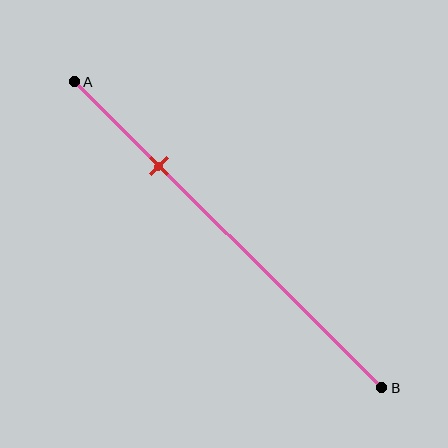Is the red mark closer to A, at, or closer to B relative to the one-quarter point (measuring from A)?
The red mark is approximately at the one-quarter point of segment AB.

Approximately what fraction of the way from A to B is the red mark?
The red mark is approximately 30% of the way from A to B.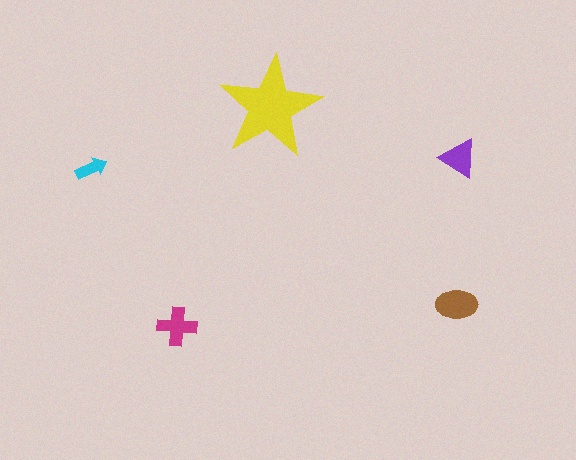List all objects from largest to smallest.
The yellow star, the brown ellipse, the magenta cross, the purple triangle, the cyan arrow.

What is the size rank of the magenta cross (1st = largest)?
3rd.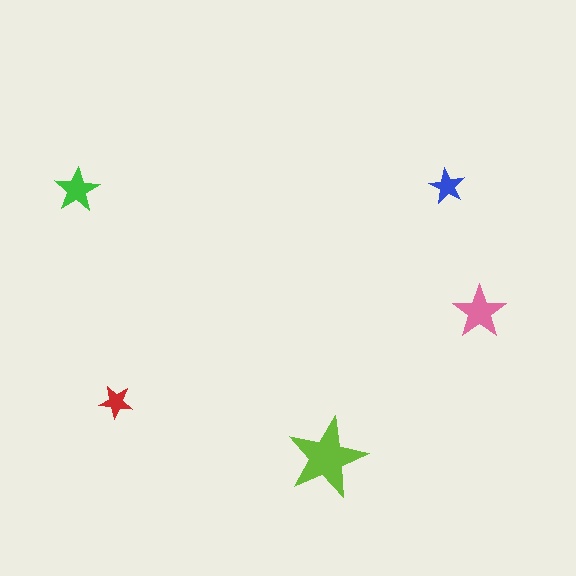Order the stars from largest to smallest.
the lime one, the pink one, the green one, the blue one, the red one.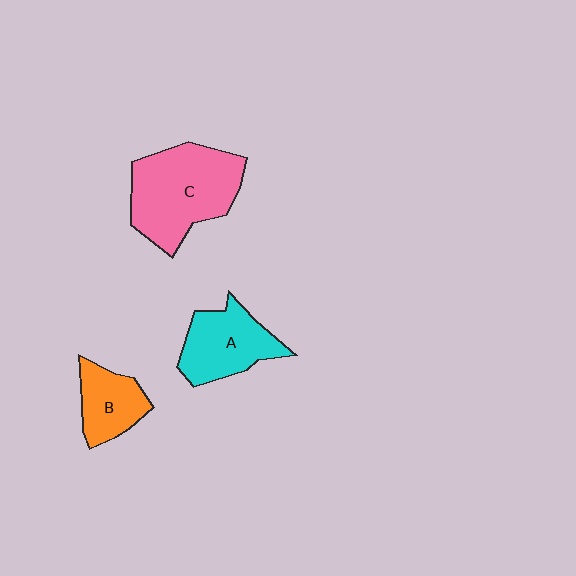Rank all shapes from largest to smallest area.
From largest to smallest: C (pink), A (cyan), B (orange).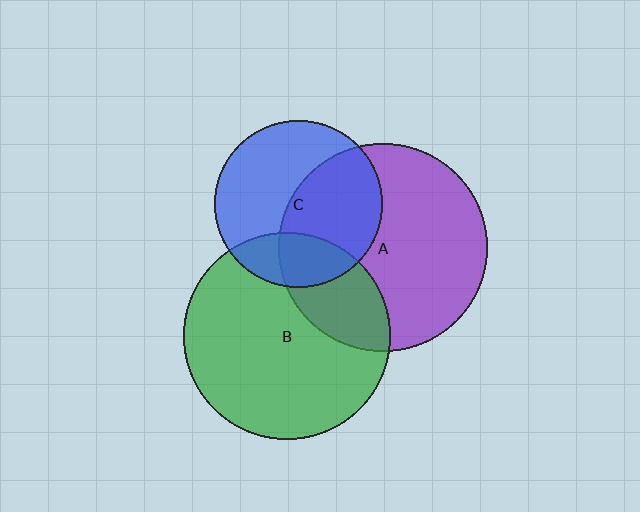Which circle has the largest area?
Circle A (purple).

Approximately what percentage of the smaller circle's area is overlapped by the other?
Approximately 25%.